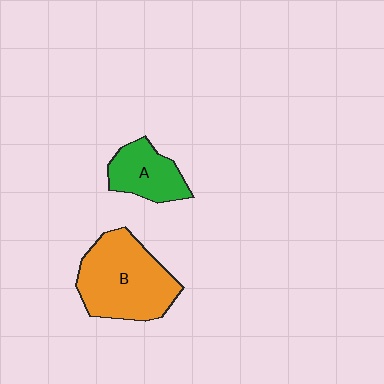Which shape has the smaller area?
Shape A (green).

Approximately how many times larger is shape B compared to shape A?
Approximately 1.9 times.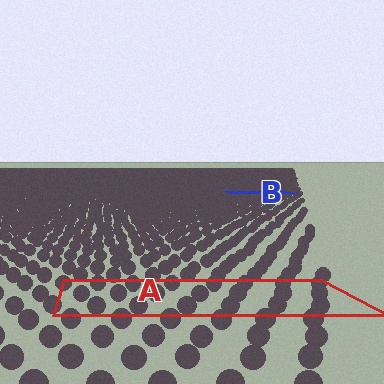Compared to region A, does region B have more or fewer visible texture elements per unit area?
Region B has more texture elements per unit area — they are packed more densely because it is farther away.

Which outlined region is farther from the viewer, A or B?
Region B is farther from the viewer — the texture elements inside it appear smaller and more densely packed.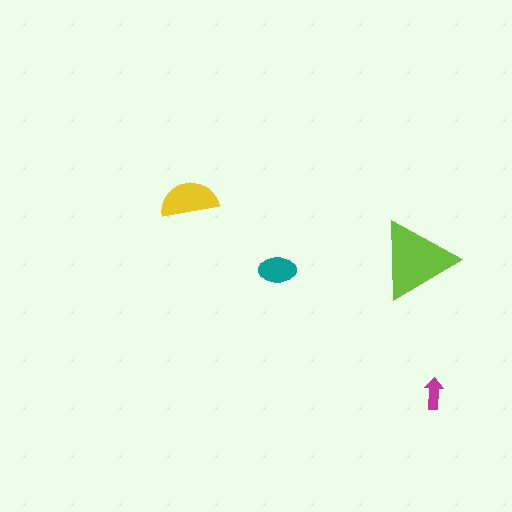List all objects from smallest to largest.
The magenta arrow, the teal ellipse, the yellow semicircle, the lime triangle.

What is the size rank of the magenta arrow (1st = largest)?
4th.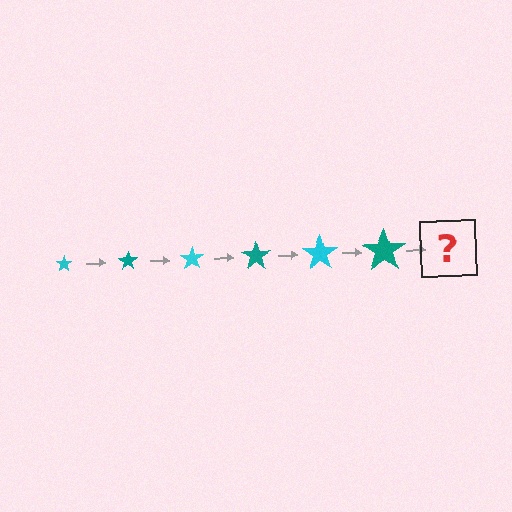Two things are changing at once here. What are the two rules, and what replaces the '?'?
The two rules are that the star grows larger each step and the color cycles through cyan and teal. The '?' should be a cyan star, larger than the previous one.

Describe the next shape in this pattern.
It should be a cyan star, larger than the previous one.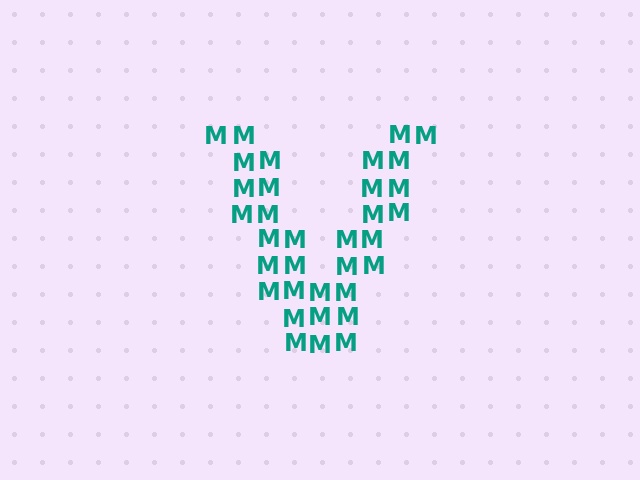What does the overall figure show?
The overall figure shows the letter V.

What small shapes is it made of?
It is made of small letter M's.